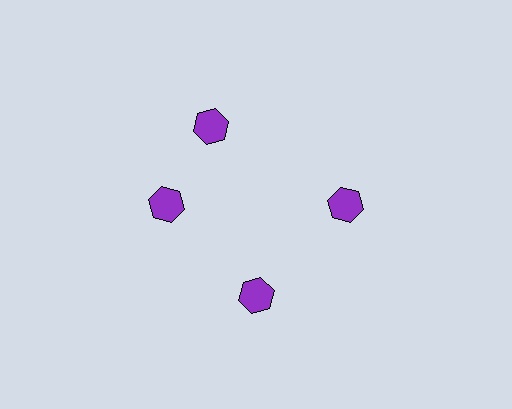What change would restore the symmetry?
The symmetry would be restored by rotating it back into even spacing with its neighbors so that all 4 hexagons sit at equal angles and equal distance from the center.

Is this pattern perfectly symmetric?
No. The 4 purple hexagons are arranged in a ring, but one element near the 12 o'clock position is rotated out of alignment along the ring, breaking the 4-fold rotational symmetry.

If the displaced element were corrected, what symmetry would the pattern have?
It would have 4-fold rotational symmetry — the pattern would map onto itself every 90 degrees.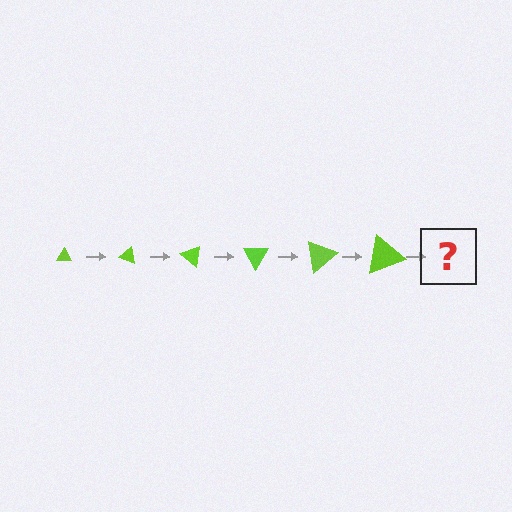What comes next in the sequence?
The next element should be a triangle, larger than the previous one and rotated 120 degrees from the start.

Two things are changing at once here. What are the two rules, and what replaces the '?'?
The two rules are that the triangle grows larger each step and it rotates 20 degrees each step. The '?' should be a triangle, larger than the previous one and rotated 120 degrees from the start.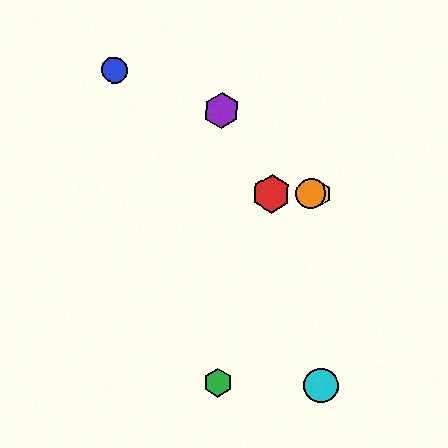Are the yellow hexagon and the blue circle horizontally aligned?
No, the yellow hexagon is at y≈194 and the blue circle is at y≈70.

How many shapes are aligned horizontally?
3 shapes (the red hexagon, the yellow hexagon, the orange circle) are aligned horizontally.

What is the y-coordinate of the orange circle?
The orange circle is at y≈194.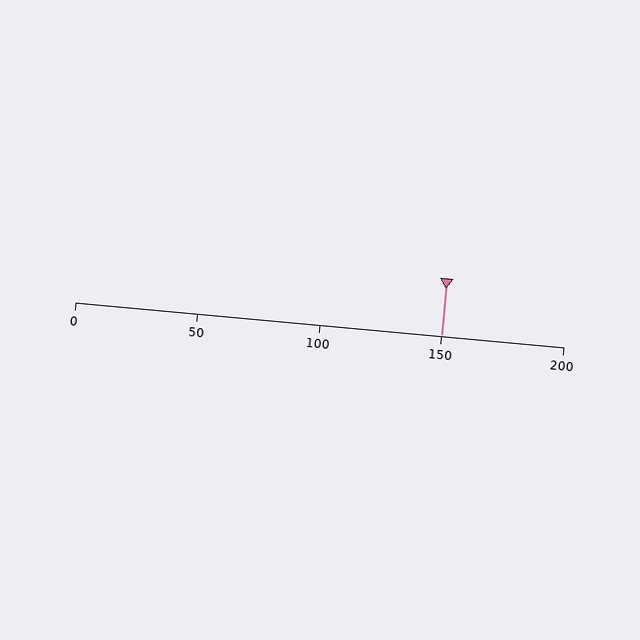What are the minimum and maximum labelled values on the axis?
The axis runs from 0 to 200.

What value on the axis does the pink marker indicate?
The marker indicates approximately 150.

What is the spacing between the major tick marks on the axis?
The major ticks are spaced 50 apart.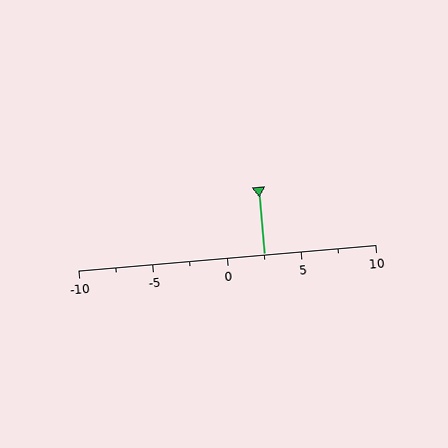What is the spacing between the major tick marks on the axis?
The major ticks are spaced 5 apart.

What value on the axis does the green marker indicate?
The marker indicates approximately 2.5.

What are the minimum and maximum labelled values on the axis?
The axis runs from -10 to 10.